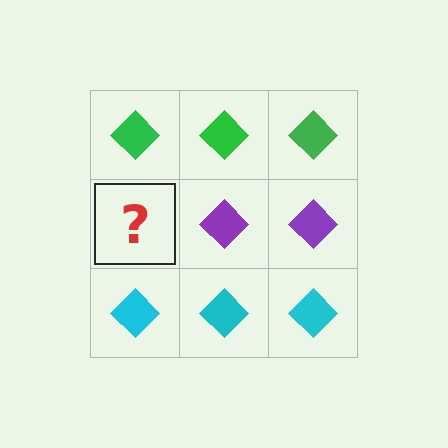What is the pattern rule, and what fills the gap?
The rule is that each row has a consistent color. The gap should be filled with a purple diamond.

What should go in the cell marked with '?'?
The missing cell should contain a purple diamond.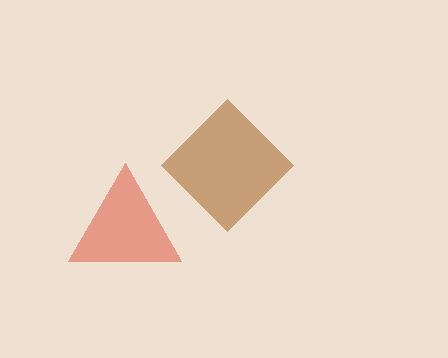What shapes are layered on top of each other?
The layered shapes are: a brown diamond, a red triangle.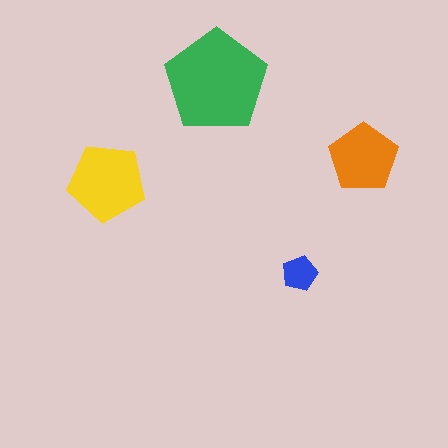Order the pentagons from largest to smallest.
the green one, the yellow one, the orange one, the blue one.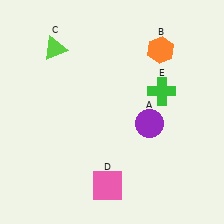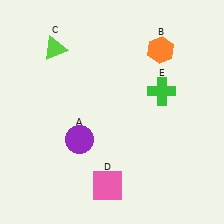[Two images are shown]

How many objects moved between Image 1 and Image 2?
1 object moved between the two images.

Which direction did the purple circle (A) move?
The purple circle (A) moved left.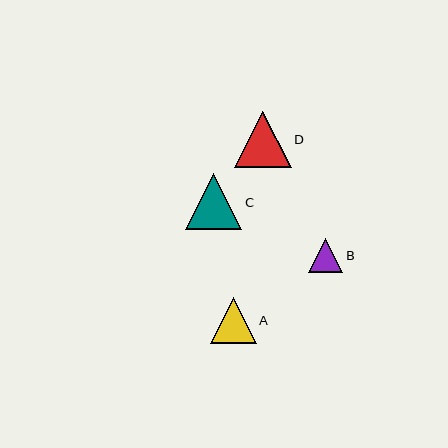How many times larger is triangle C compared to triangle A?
Triangle C is approximately 1.2 times the size of triangle A.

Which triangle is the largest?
Triangle C is the largest with a size of approximately 56 pixels.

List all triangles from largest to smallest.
From largest to smallest: C, D, A, B.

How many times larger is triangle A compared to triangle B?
Triangle A is approximately 1.3 times the size of triangle B.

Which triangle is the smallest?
Triangle B is the smallest with a size of approximately 34 pixels.